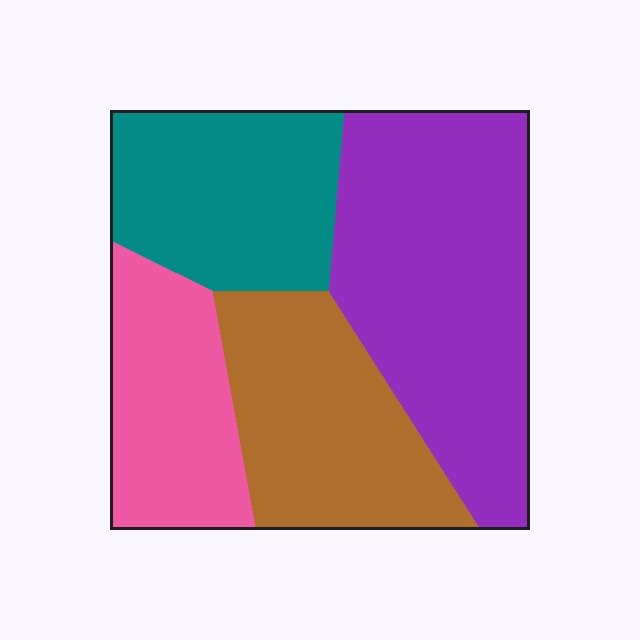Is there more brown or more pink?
Brown.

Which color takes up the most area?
Purple, at roughly 35%.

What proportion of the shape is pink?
Pink covers around 20% of the shape.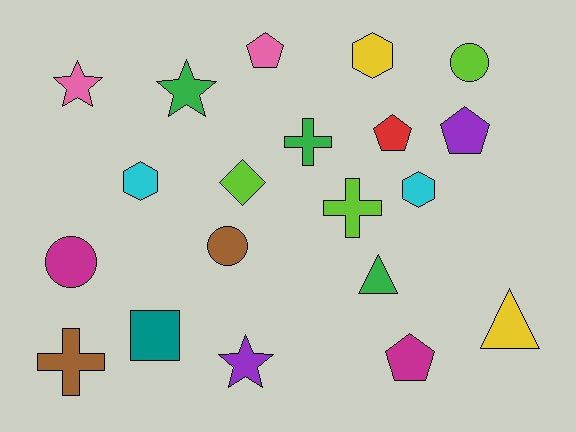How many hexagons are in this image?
There are 3 hexagons.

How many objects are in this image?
There are 20 objects.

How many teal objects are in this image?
There is 1 teal object.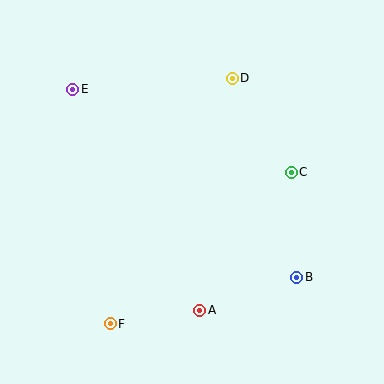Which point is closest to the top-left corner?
Point E is closest to the top-left corner.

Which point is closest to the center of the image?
Point C at (291, 172) is closest to the center.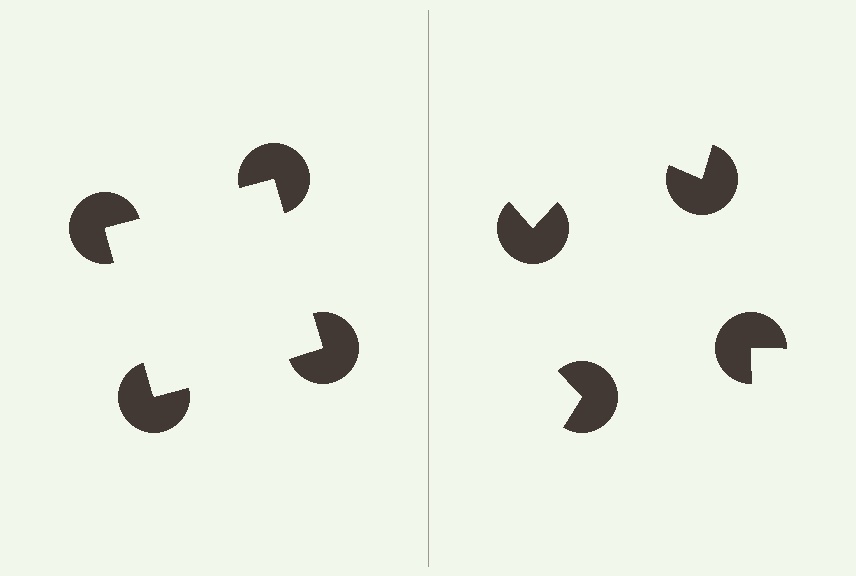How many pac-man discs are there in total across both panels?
8 — 4 on each side.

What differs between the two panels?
The pac-man discs are positioned identically on both sides; only the wedge orientations differ. On the left they align to a square; on the right they are misaligned.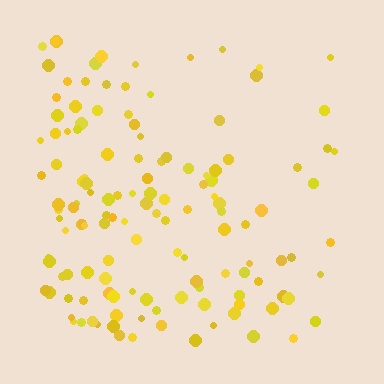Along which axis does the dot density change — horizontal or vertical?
Horizontal.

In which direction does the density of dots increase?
From right to left, with the left side densest.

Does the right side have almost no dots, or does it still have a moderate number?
Still a moderate number, just noticeably fewer than the left.